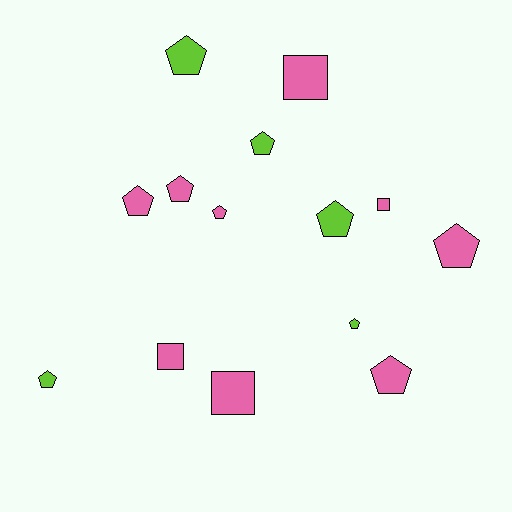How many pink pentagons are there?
There are 5 pink pentagons.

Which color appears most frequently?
Pink, with 9 objects.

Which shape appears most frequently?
Pentagon, with 10 objects.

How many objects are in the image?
There are 14 objects.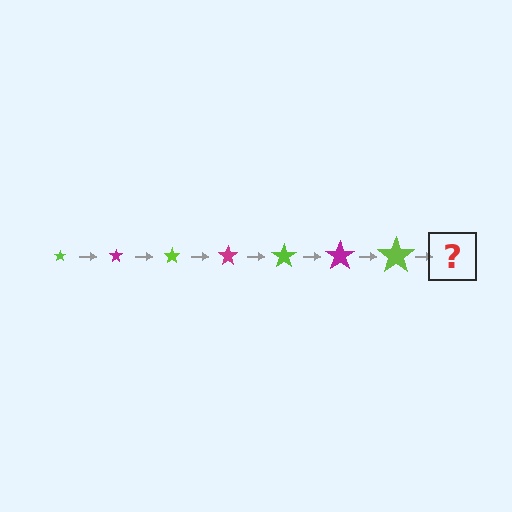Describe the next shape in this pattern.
It should be a magenta star, larger than the previous one.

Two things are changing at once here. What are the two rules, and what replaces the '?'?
The two rules are that the star grows larger each step and the color cycles through lime and magenta. The '?' should be a magenta star, larger than the previous one.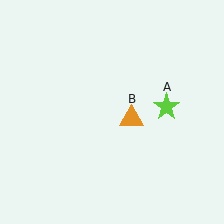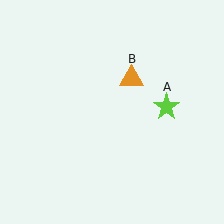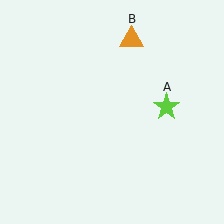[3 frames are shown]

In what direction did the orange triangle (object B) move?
The orange triangle (object B) moved up.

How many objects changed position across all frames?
1 object changed position: orange triangle (object B).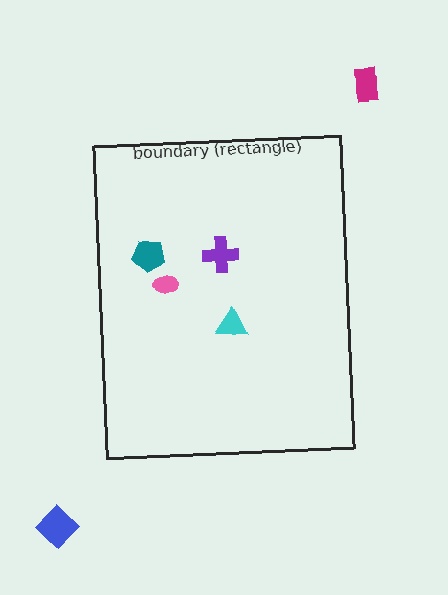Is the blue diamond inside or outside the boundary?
Outside.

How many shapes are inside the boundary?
4 inside, 2 outside.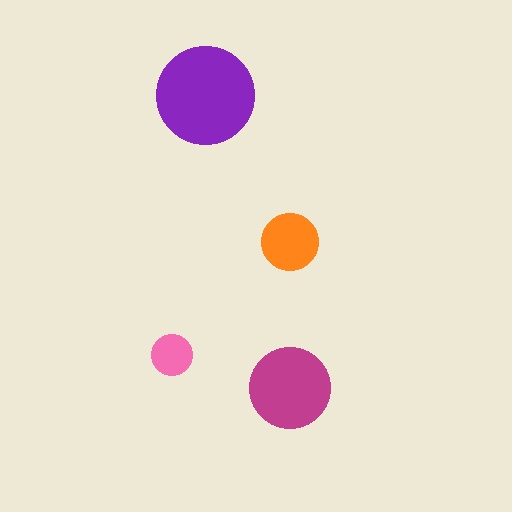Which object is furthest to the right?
The magenta circle is rightmost.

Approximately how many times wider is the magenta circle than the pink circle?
About 2 times wider.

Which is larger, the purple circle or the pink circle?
The purple one.